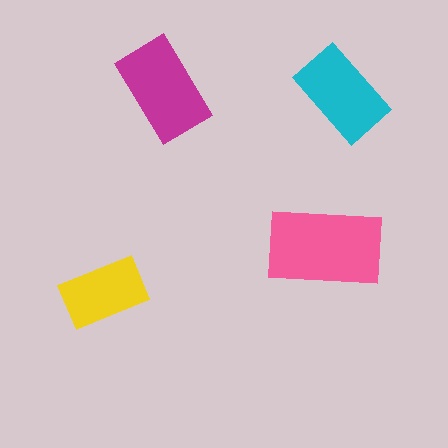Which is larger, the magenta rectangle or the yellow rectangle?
The magenta one.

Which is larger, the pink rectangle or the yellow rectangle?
The pink one.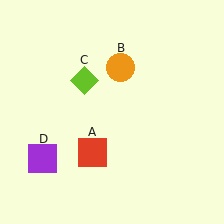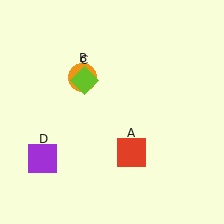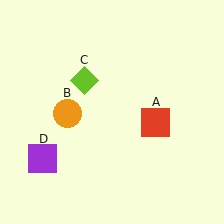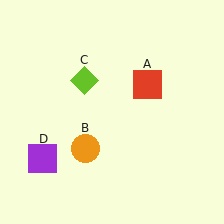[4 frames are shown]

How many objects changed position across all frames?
2 objects changed position: red square (object A), orange circle (object B).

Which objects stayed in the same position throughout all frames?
Lime diamond (object C) and purple square (object D) remained stationary.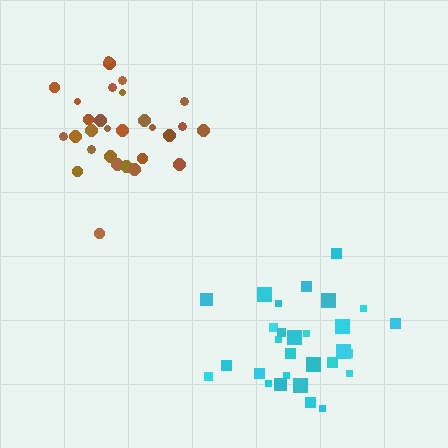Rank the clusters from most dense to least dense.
cyan, brown.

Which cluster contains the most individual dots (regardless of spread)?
Brown (30).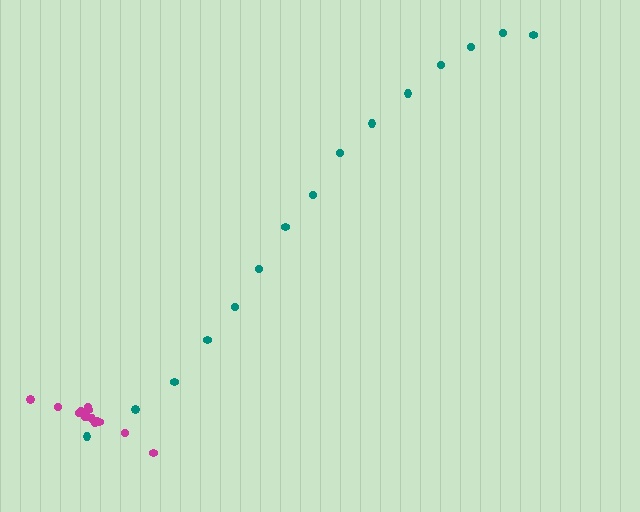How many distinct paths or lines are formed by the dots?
There are 2 distinct paths.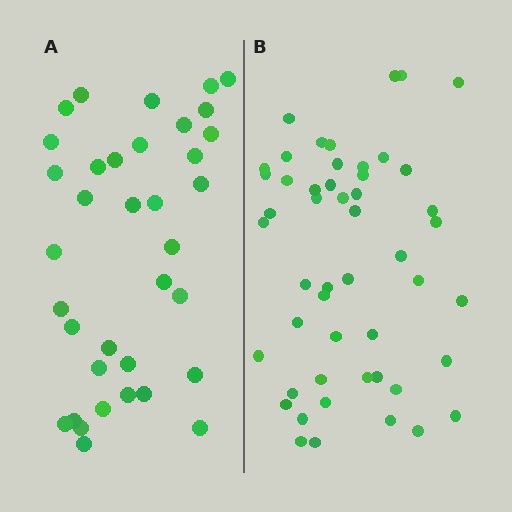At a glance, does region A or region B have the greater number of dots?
Region B (the right region) has more dots.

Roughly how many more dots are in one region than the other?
Region B has approximately 15 more dots than region A.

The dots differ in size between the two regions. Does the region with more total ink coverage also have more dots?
No. Region A has more total ink coverage because its dots are larger, but region B actually contains more individual dots. Total area can be misleading — the number of items is what matters here.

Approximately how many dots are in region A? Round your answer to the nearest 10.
About 40 dots. (The exact count is 36, which rounds to 40.)